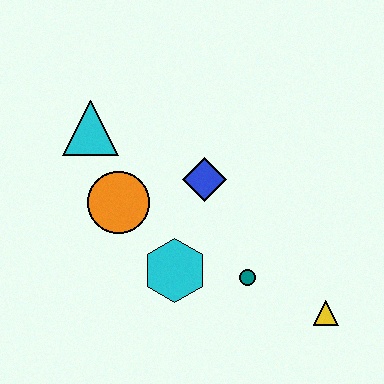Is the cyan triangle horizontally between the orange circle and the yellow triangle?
No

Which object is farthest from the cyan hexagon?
The cyan triangle is farthest from the cyan hexagon.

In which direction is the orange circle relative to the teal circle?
The orange circle is to the left of the teal circle.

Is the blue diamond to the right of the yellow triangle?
No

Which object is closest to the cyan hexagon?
The teal circle is closest to the cyan hexagon.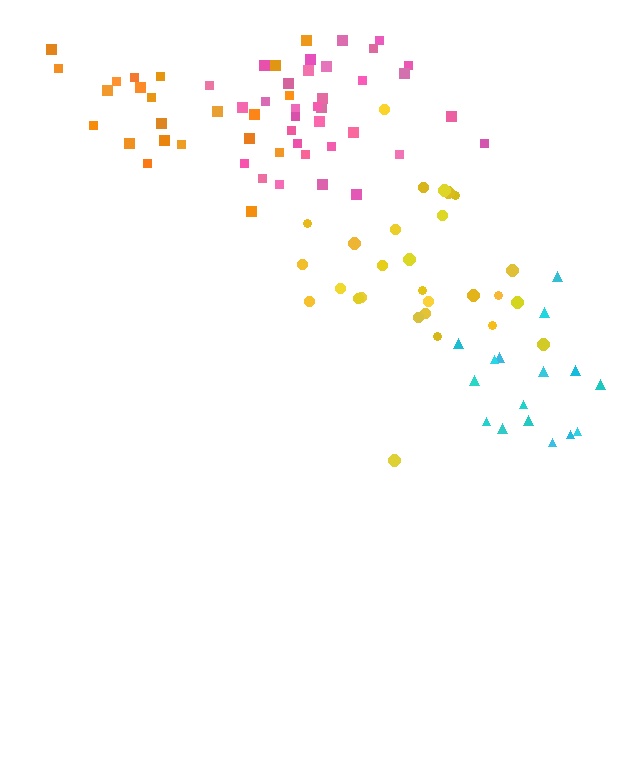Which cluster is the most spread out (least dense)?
Orange.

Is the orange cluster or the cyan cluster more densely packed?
Cyan.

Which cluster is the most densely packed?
Pink.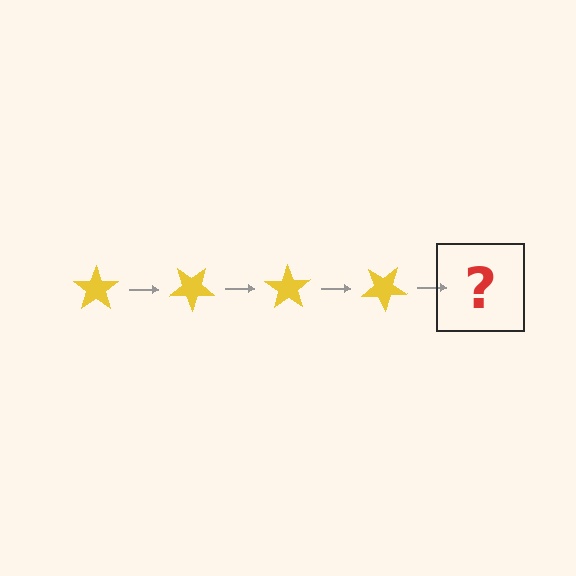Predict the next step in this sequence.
The next step is a yellow star rotated 140 degrees.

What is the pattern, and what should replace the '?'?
The pattern is that the star rotates 35 degrees each step. The '?' should be a yellow star rotated 140 degrees.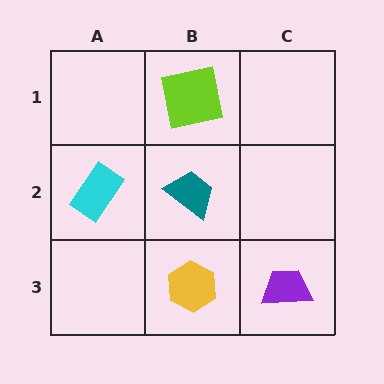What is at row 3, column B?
A yellow hexagon.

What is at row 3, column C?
A purple trapezoid.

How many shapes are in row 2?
2 shapes.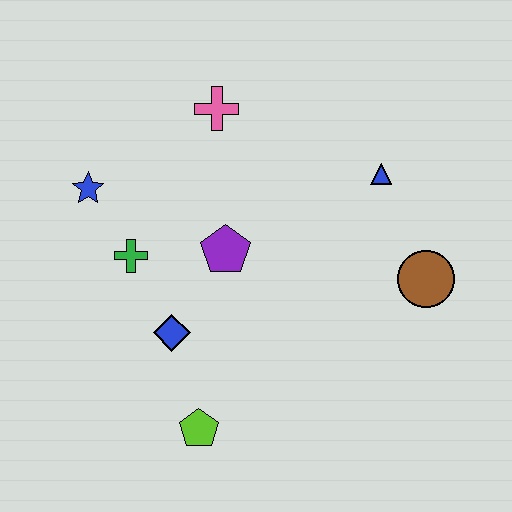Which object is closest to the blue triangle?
The brown circle is closest to the blue triangle.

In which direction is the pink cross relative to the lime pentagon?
The pink cross is above the lime pentagon.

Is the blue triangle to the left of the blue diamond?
No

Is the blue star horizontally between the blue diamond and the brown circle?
No